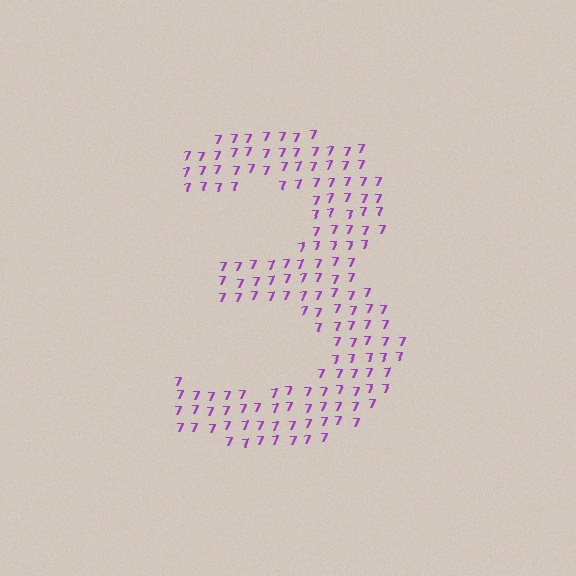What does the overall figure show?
The overall figure shows the digit 3.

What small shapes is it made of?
It is made of small digit 7's.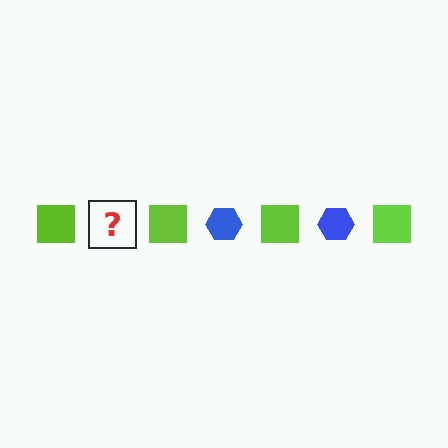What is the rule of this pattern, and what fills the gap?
The rule is that the pattern alternates between lime square and blue hexagon. The gap should be filled with a blue hexagon.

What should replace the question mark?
The question mark should be replaced with a blue hexagon.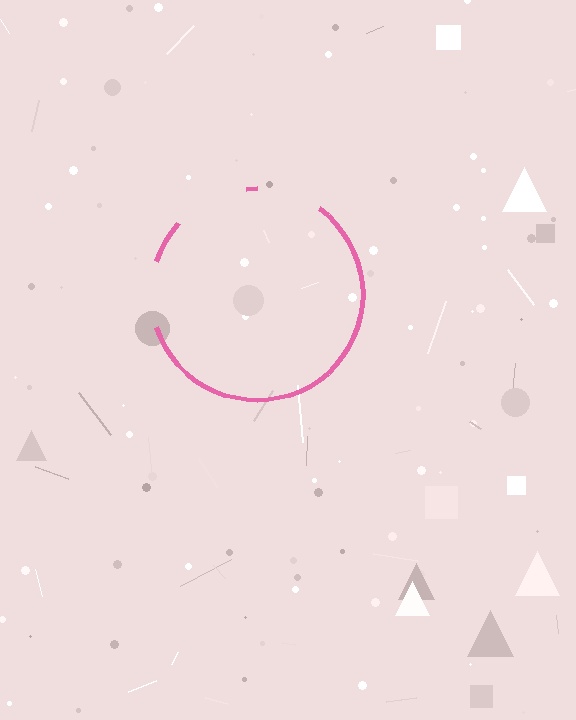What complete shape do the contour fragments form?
The contour fragments form a circle.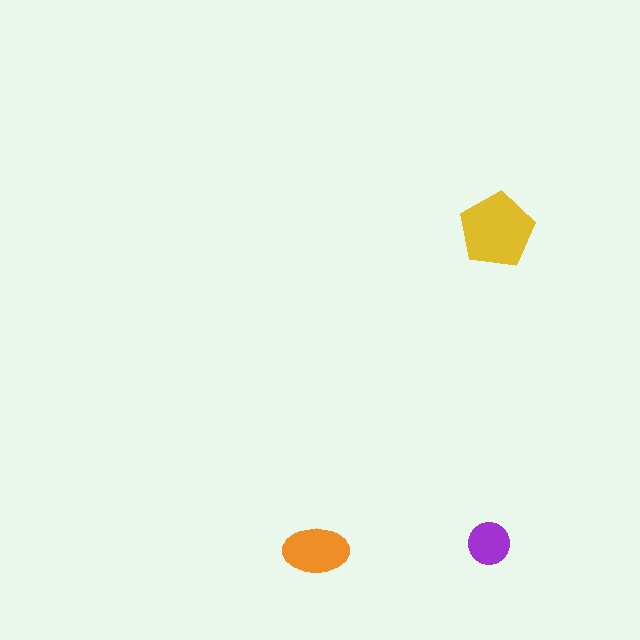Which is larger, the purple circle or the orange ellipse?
The orange ellipse.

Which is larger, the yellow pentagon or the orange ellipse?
The yellow pentagon.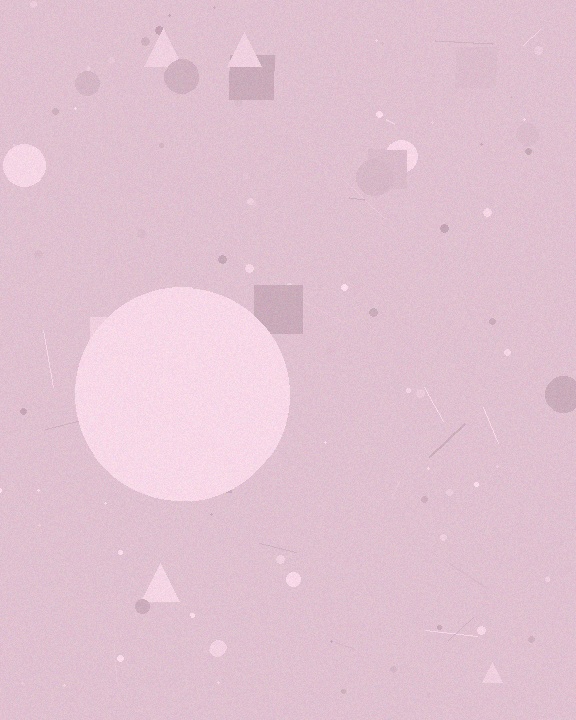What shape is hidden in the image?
A circle is hidden in the image.